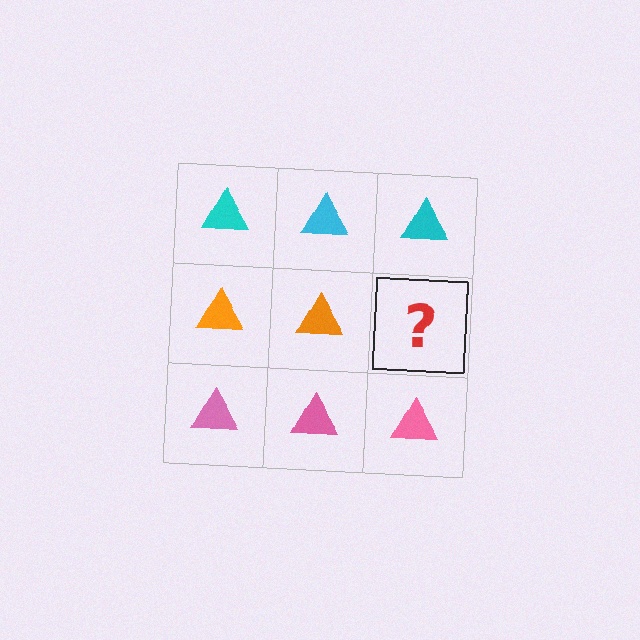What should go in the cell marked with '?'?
The missing cell should contain an orange triangle.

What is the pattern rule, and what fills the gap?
The rule is that each row has a consistent color. The gap should be filled with an orange triangle.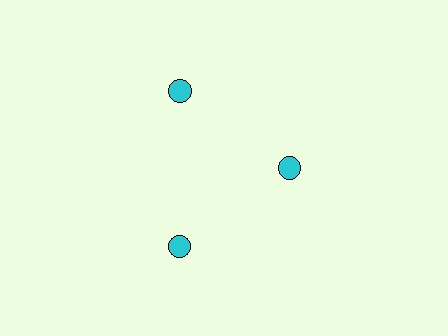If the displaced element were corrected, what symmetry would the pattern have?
It would have 3-fold rotational symmetry — the pattern would map onto itself every 120 degrees.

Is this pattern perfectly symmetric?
No. The 3 cyan circles are arranged in a ring, but one element near the 3 o'clock position is pulled inward toward the center, breaking the 3-fold rotational symmetry.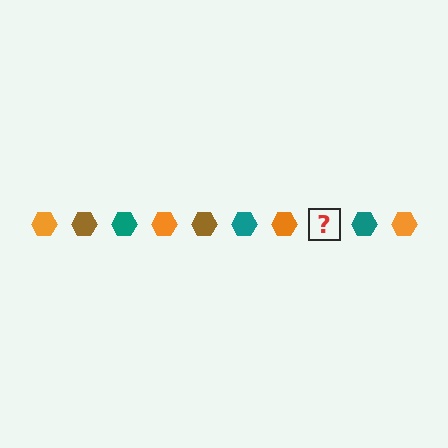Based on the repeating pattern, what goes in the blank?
The blank should be a brown hexagon.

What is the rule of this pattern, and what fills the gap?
The rule is that the pattern cycles through orange, brown, teal hexagons. The gap should be filled with a brown hexagon.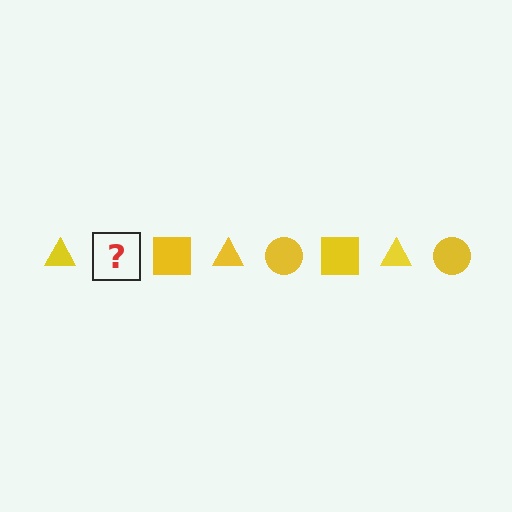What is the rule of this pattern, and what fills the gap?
The rule is that the pattern cycles through triangle, circle, square shapes in yellow. The gap should be filled with a yellow circle.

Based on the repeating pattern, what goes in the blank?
The blank should be a yellow circle.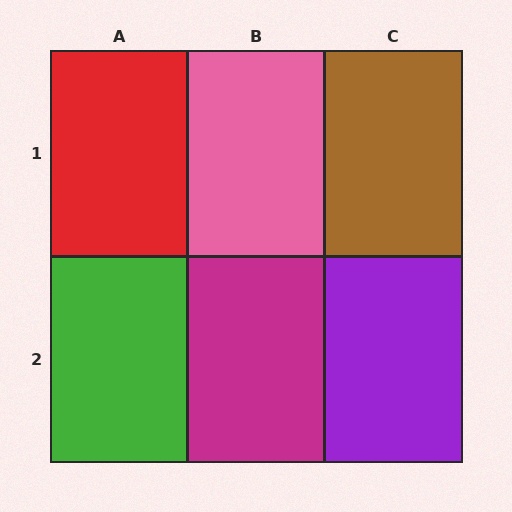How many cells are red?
1 cell is red.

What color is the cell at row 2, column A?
Green.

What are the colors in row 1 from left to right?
Red, pink, brown.